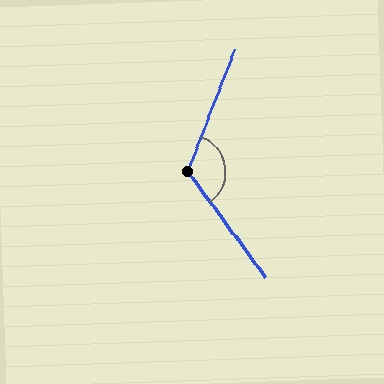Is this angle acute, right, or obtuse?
It is obtuse.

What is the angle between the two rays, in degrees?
Approximately 122 degrees.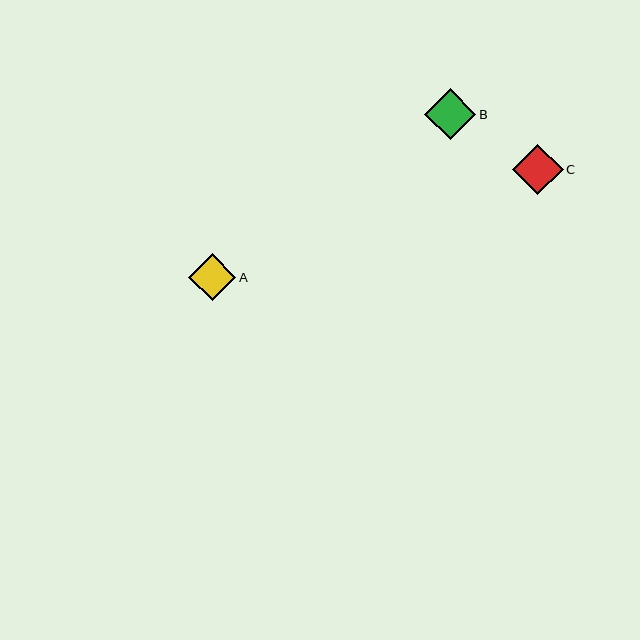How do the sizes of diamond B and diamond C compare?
Diamond B and diamond C are approximately the same size.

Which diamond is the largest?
Diamond B is the largest with a size of approximately 51 pixels.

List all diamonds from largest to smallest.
From largest to smallest: B, C, A.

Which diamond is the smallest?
Diamond A is the smallest with a size of approximately 47 pixels.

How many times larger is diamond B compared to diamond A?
Diamond B is approximately 1.1 times the size of diamond A.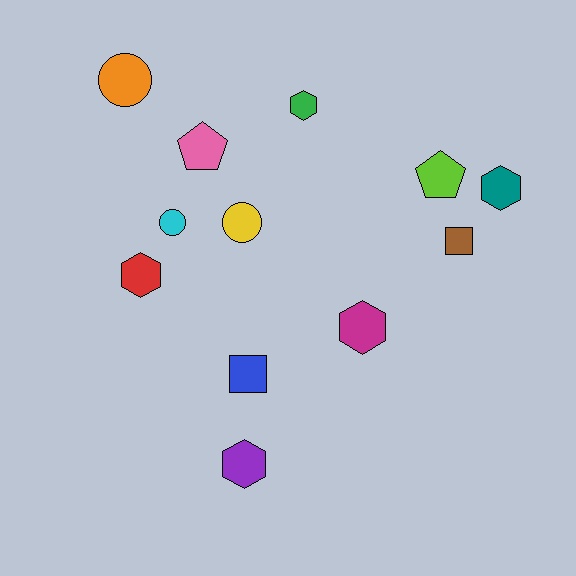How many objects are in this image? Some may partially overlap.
There are 12 objects.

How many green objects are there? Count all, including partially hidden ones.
There is 1 green object.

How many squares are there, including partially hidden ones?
There are 2 squares.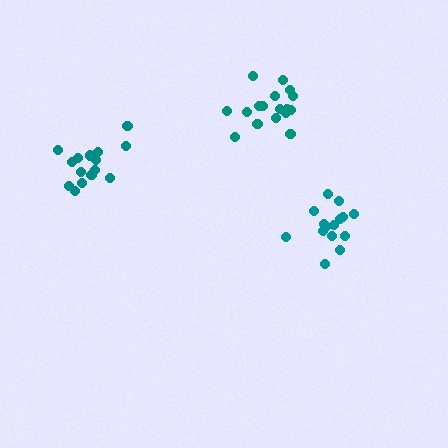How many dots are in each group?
Group 1: 15 dots, Group 2: 15 dots, Group 3: 17 dots (47 total).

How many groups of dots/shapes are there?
There are 3 groups.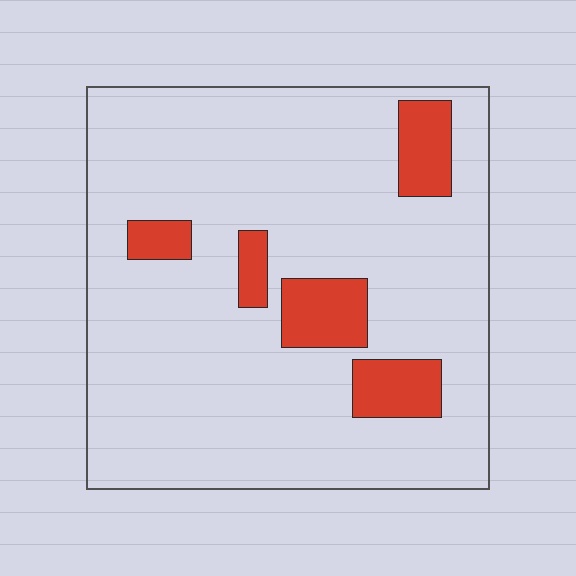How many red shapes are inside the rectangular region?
5.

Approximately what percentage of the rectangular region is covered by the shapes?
Approximately 15%.